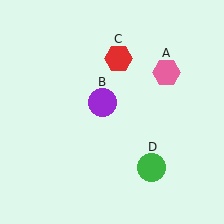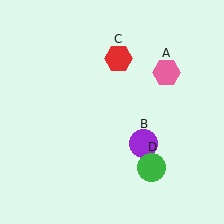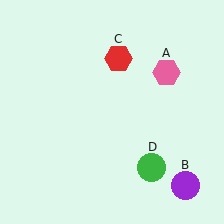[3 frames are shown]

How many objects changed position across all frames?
1 object changed position: purple circle (object B).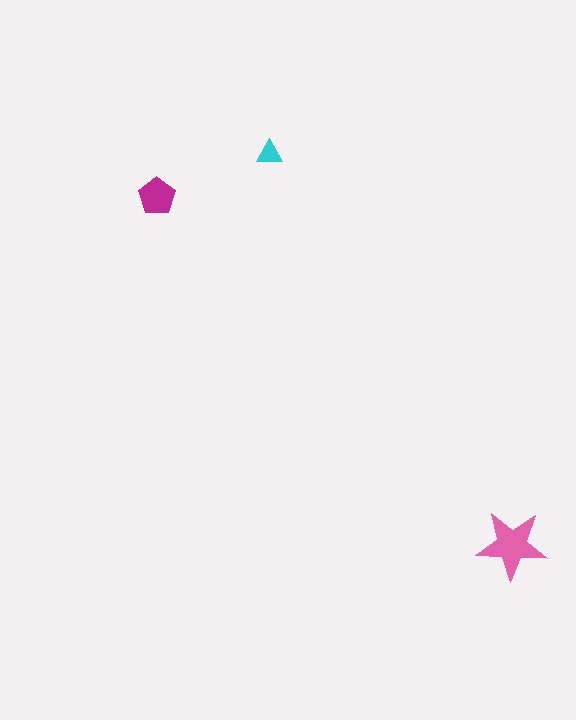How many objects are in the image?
There are 3 objects in the image.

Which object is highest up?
The cyan triangle is topmost.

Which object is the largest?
The pink star.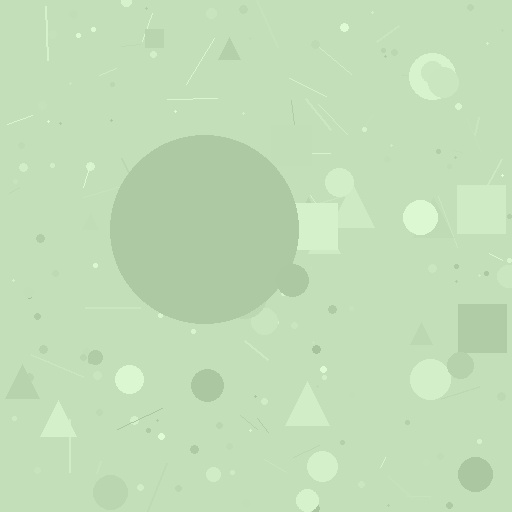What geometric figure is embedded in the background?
A circle is embedded in the background.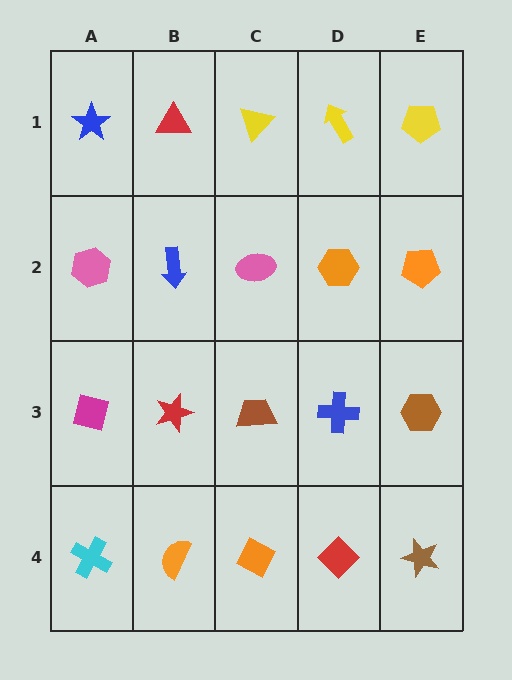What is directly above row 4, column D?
A blue cross.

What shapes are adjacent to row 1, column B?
A blue arrow (row 2, column B), a blue star (row 1, column A), a yellow triangle (row 1, column C).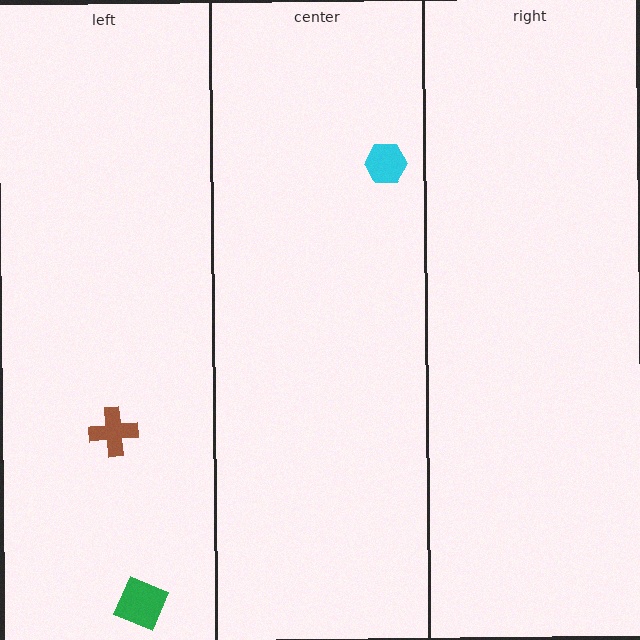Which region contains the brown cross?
The left region.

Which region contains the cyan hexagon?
The center region.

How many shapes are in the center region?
1.